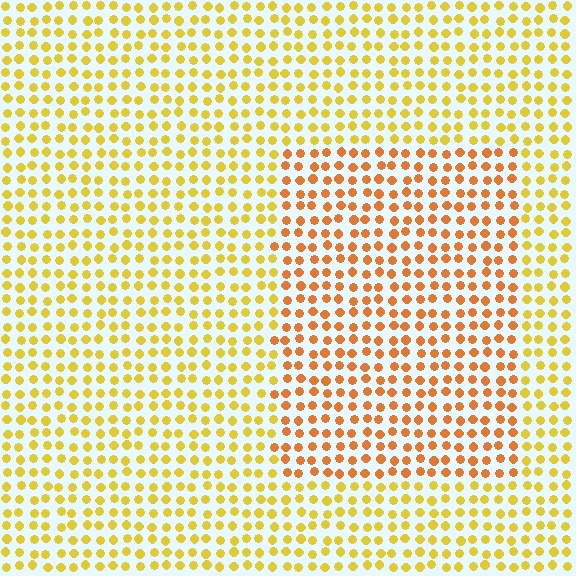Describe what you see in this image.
The image is filled with small yellow elements in a uniform arrangement. A rectangle-shaped region is visible where the elements are tinted to a slightly different hue, forming a subtle color boundary.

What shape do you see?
I see a rectangle.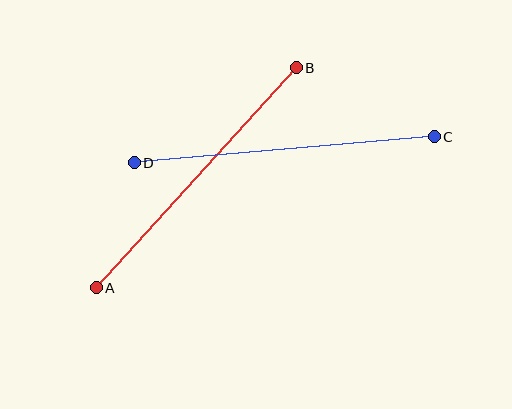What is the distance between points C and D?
The distance is approximately 301 pixels.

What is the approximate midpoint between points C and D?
The midpoint is at approximately (284, 150) pixels.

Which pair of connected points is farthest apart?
Points C and D are farthest apart.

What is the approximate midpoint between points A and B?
The midpoint is at approximately (196, 178) pixels.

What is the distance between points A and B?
The distance is approximately 298 pixels.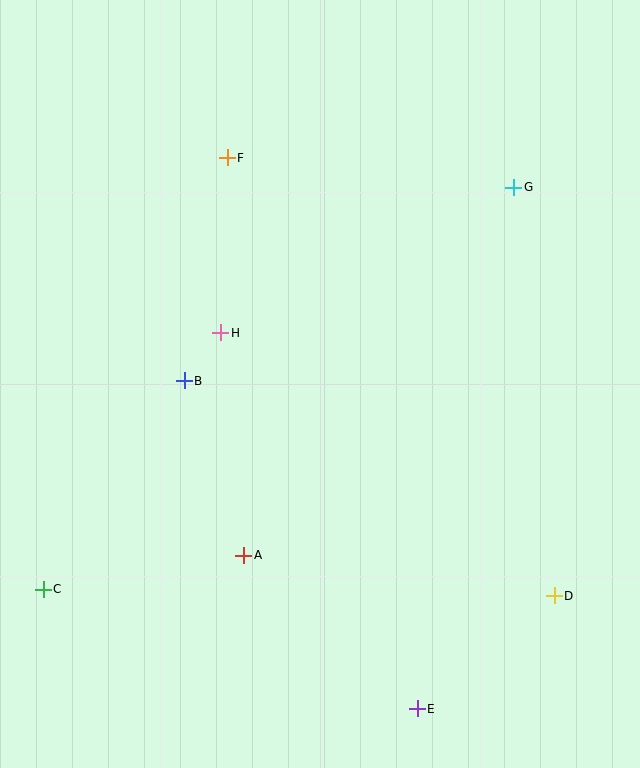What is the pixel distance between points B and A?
The distance between B and A is 184 pixels.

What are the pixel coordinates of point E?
Point E is at (417, 709).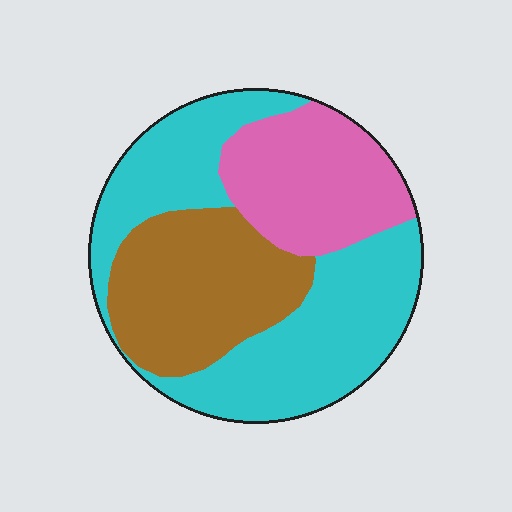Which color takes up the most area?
Cyan, at roughly 50%.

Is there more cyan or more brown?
Cyan.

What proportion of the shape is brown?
Brown takes up between a sixth and a third of the shape.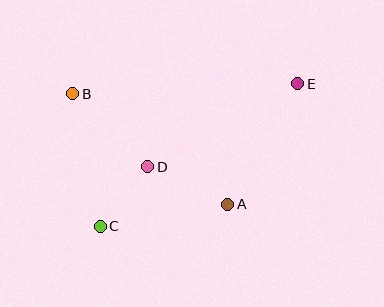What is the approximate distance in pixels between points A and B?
The distance between A and B is approximately 190 pixels.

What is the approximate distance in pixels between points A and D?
The distance between A and D is approximately 88 pixels.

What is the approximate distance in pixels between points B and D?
The distance between B and D is approximately 105 pixels.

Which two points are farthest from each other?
Points C and E are farthest from each other.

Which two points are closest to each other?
Points C and D are closest to each other.